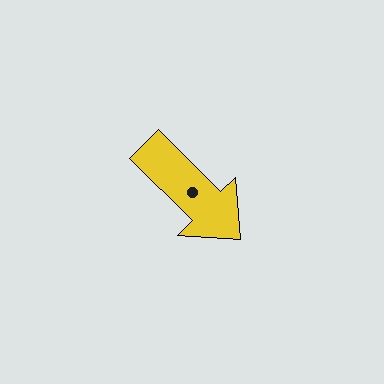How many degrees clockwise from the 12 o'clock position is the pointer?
Approximately 135 degrees.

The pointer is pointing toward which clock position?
Roughly 4 o'clock.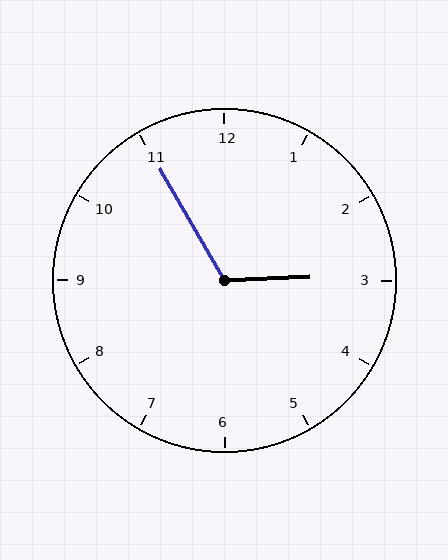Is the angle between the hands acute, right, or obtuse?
It is obtuse.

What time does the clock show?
2:55.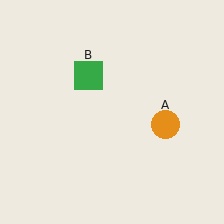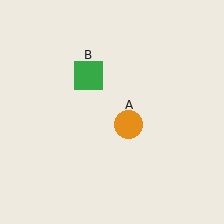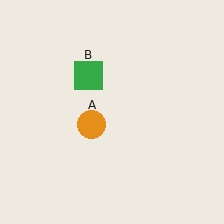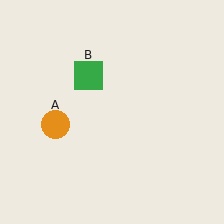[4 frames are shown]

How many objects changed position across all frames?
1 object changed position: orange circle (object A).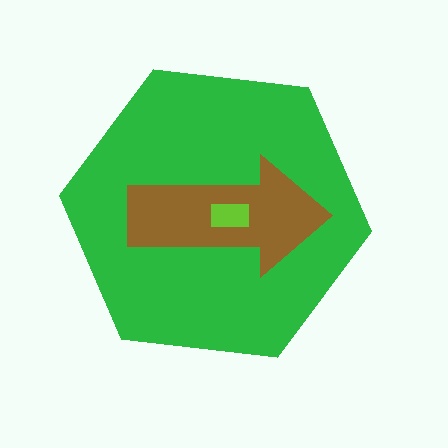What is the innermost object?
The lime rectangle.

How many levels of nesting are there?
3.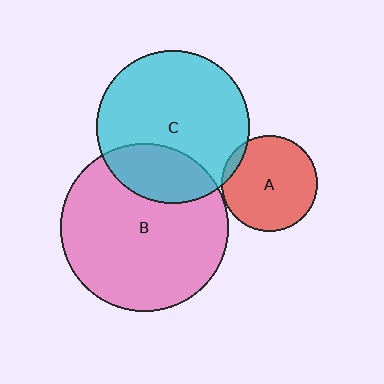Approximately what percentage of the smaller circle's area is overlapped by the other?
Approximately 25%.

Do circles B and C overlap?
Yes.